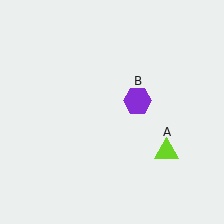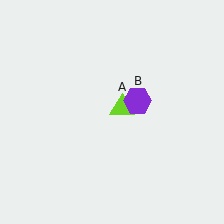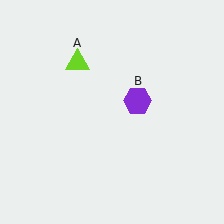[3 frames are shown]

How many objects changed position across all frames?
1 object changed position: lime triangle (object A).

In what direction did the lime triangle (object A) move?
The lime triangle (object A) moved up and to the left.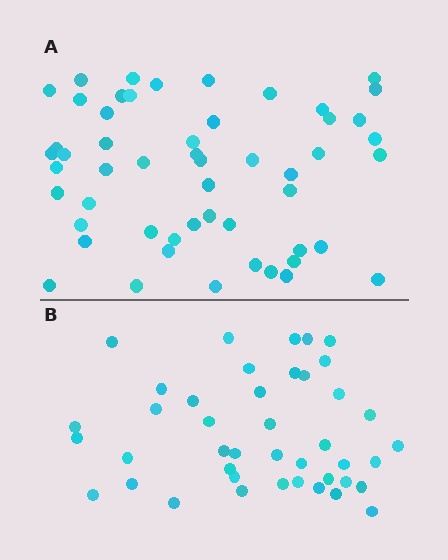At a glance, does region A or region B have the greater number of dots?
Region A (the top region) has more dots.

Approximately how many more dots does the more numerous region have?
Region A has roughly 12 or so more dots than region B.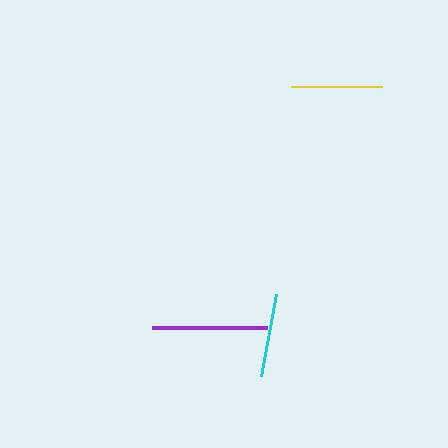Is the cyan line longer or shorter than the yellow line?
The yellow line is longer than the cyan line.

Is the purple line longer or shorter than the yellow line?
The purple line is longer than the yellow line.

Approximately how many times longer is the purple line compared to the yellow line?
The purple line is approximately 1.3 times the length of the yellow line.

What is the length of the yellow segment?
The yellow segment is approximately 91 pixels long.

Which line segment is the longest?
The purple line is the longest at approximately 115 pixels.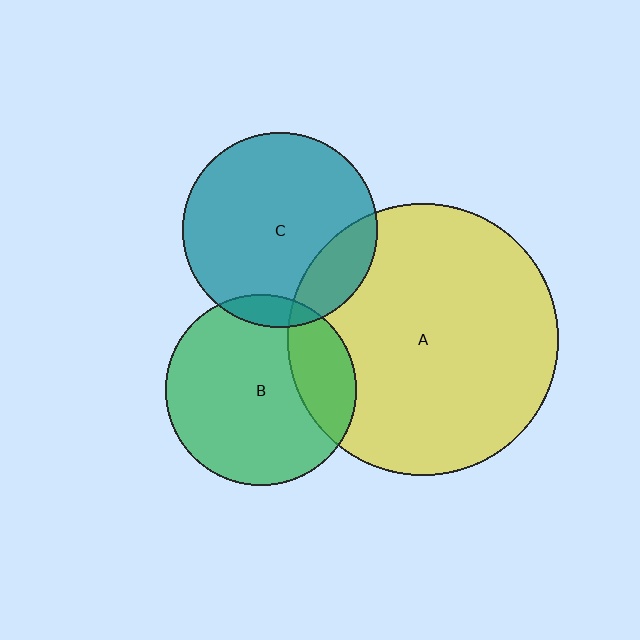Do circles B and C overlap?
Yes.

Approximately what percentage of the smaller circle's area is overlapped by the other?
Approximately 10%.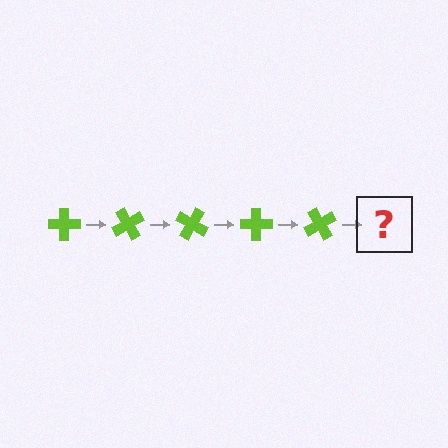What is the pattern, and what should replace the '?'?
The pattern is that the cross rotates 60 degrees each step. The '?' should be a lime cross rotated 300 degrees.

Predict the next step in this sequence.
The next step is a lime cross rotated 300 degrees.